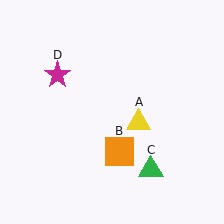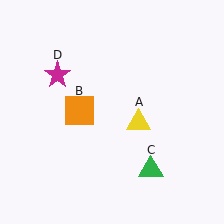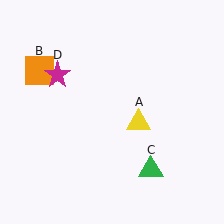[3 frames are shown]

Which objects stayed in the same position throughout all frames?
Yellow triangle (object A) and green triangle (object C) and magenta star (object D) remained stationary.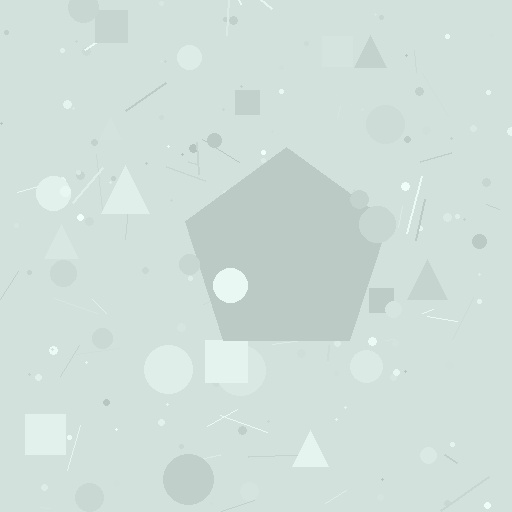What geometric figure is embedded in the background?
A pentagon is embedded in the background.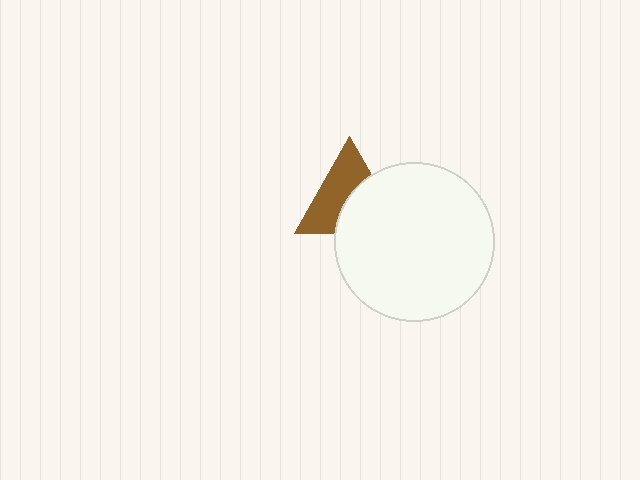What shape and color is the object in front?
The object in front is a white circle.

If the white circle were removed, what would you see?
You would see the complete brown triangle.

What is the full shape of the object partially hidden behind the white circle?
The partially hidden object is a brown triangle.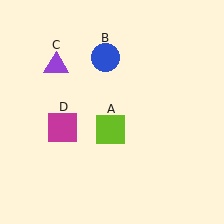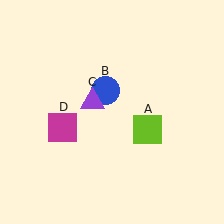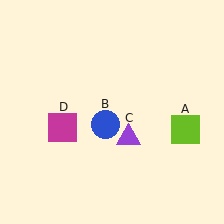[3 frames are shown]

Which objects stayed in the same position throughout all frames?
Magenta square (object D) remained stationary.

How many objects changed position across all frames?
3 objects changed position: lime square (object A), blue circle (object B), purple triangle (object C).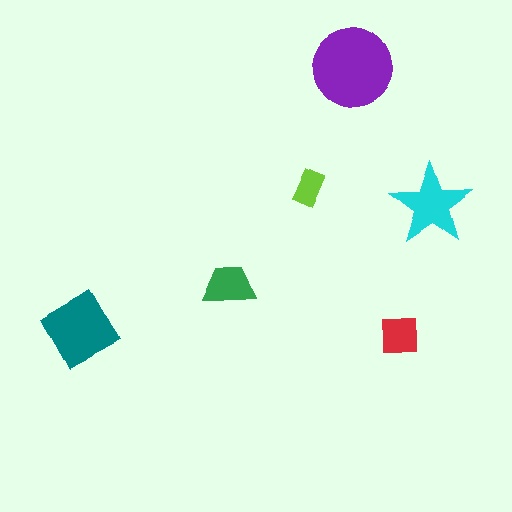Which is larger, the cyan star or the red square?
The cyan star.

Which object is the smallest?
The lime rectangle.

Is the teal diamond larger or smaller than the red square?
Larger.